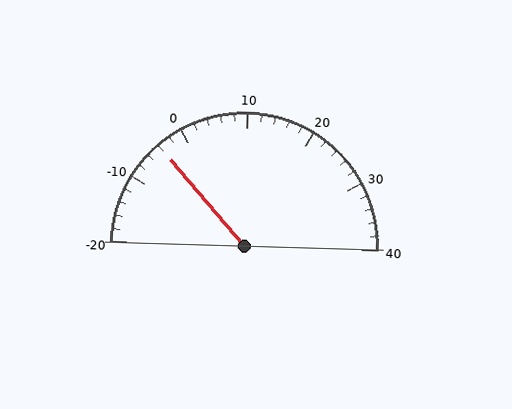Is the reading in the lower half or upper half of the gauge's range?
The reading is in the lower half of the range (-20 to 40).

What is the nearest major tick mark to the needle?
The nearest major tick mark is 0.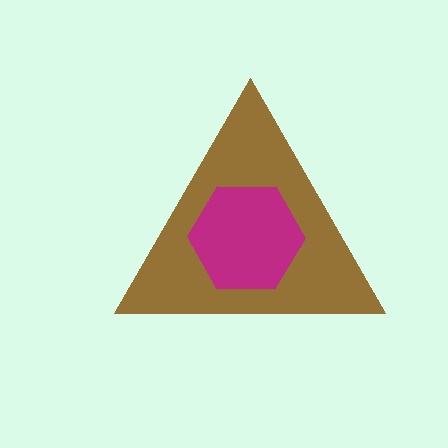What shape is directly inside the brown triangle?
The magenta hexagon.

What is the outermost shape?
The brown triangle.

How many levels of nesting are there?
2.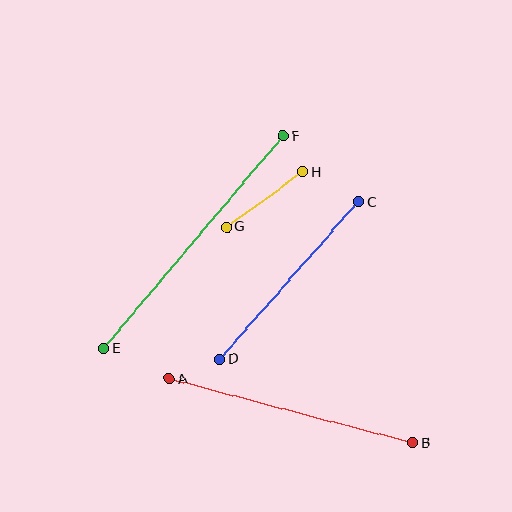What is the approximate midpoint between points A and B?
The midpoint is at approximately (291, 411) pixels.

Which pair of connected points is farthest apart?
Points E and F are farthest apart.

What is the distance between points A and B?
The distance is approximately 252 pixels.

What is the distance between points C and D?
The distance is approximately 210 pixels.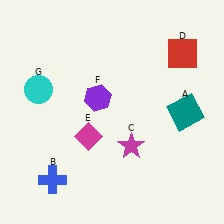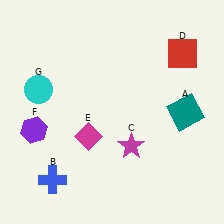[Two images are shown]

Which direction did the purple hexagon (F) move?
The purple hexagon (F) moved left.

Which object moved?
The purple hexagon (F) moved left.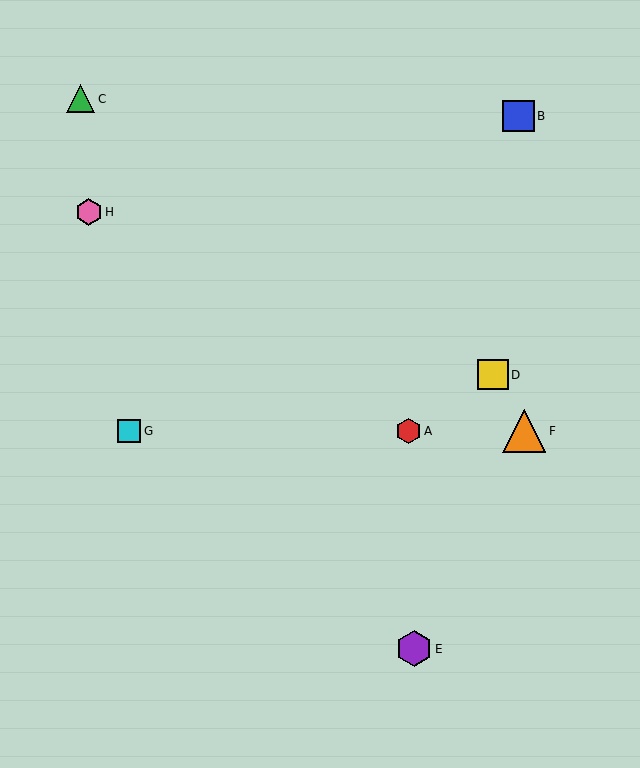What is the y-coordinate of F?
Object F is at y≈431.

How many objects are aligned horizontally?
3 objects (A, F, G) are aligned horizontally.